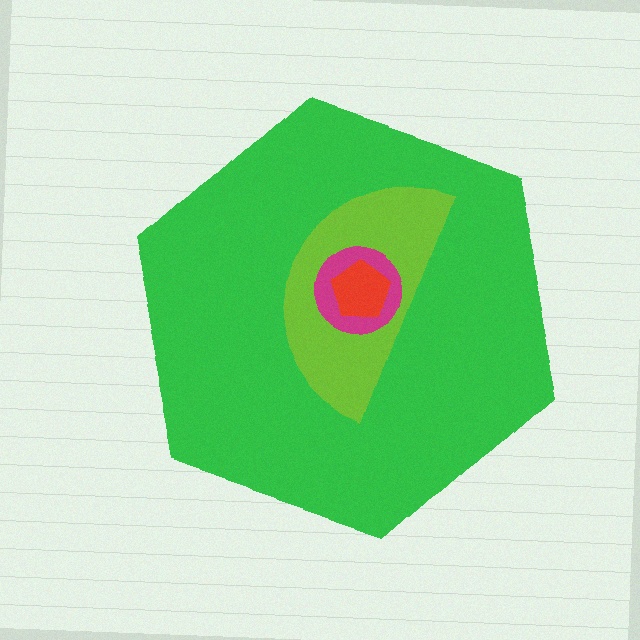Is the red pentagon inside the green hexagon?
Yes.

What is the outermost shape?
The green hexagon.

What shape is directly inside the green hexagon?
The lime semicircle.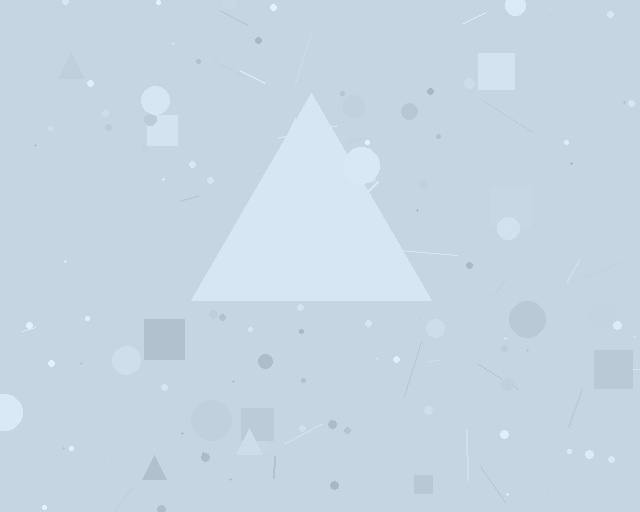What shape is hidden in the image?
A triangle is hidden in the image.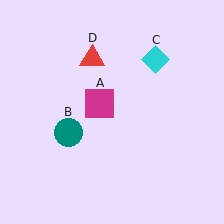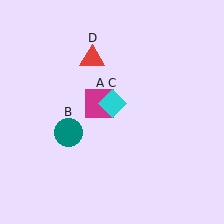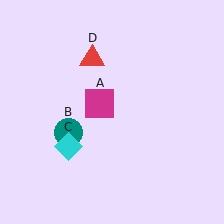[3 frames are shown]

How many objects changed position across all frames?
1 object changed position: cyan diamond (object C).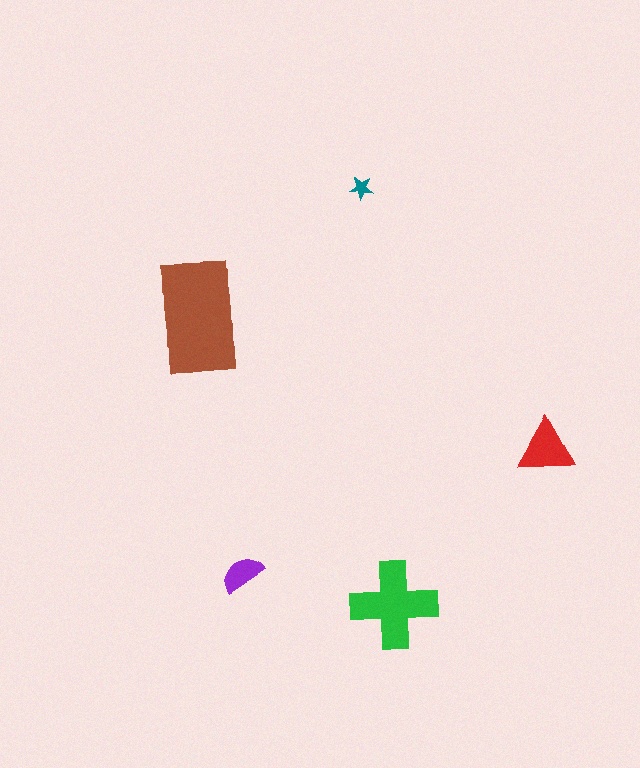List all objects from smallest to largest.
The teal star, the purple semicircle, the red triangle, the green cross, the brown rectangle.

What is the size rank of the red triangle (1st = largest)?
3rd.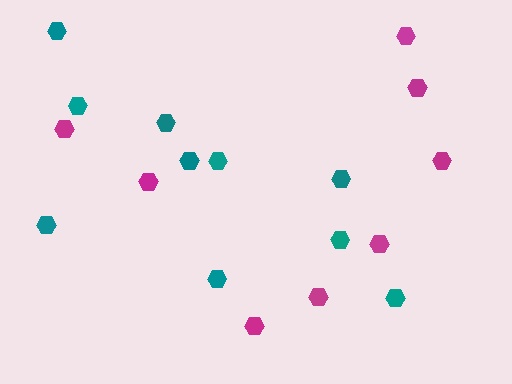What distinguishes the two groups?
There are 2 groups: one group of teal hexagons (10) and one group of magenta hexagons (8).